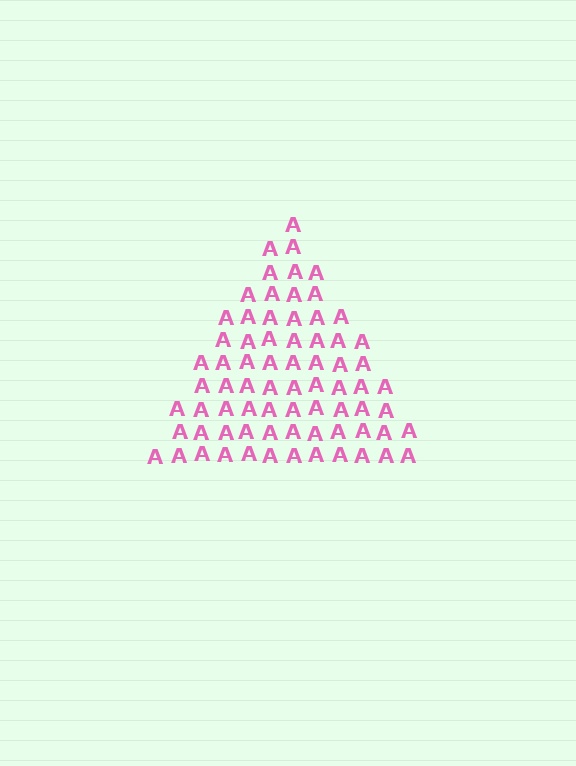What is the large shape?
The large shape is a triangle.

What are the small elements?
The small elements are letter A's.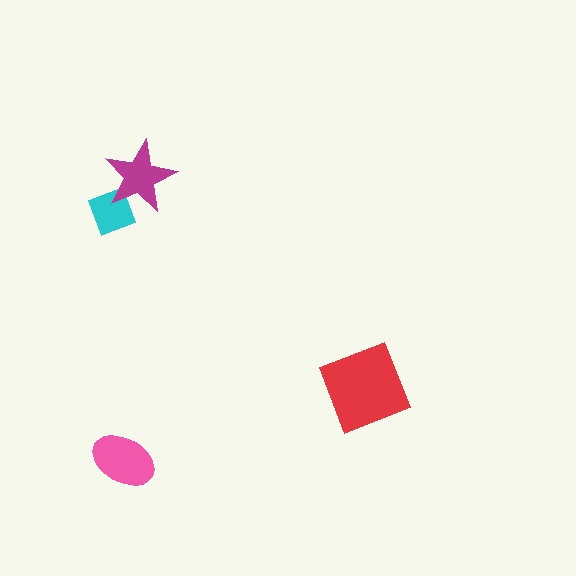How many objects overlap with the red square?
0 objects overlap with the red square.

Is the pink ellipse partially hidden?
No, no other shape covers it.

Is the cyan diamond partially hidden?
Yes, it is partially covered by another shape.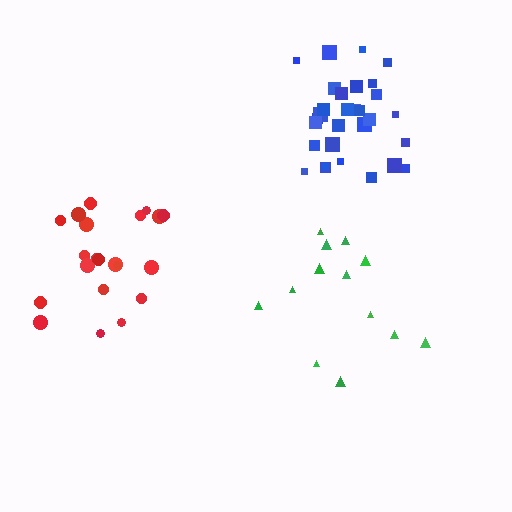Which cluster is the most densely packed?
Blue.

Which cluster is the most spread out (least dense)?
Green.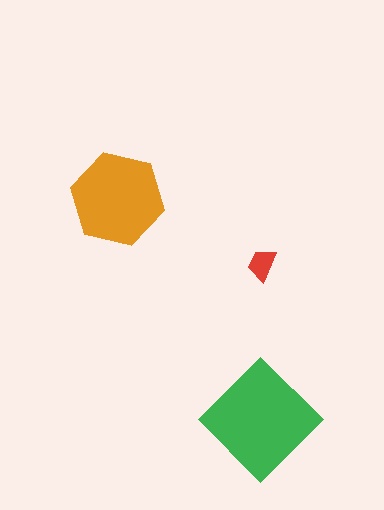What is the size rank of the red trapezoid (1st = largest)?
3rd.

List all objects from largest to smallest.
The green diamond, the orange hexagon, the red trapezoid.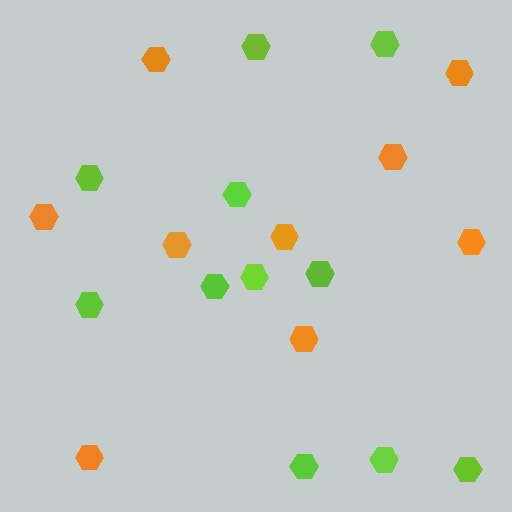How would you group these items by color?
There are 2 groups: one group of lime hexagons (11) and one group of orange hexagons (9).